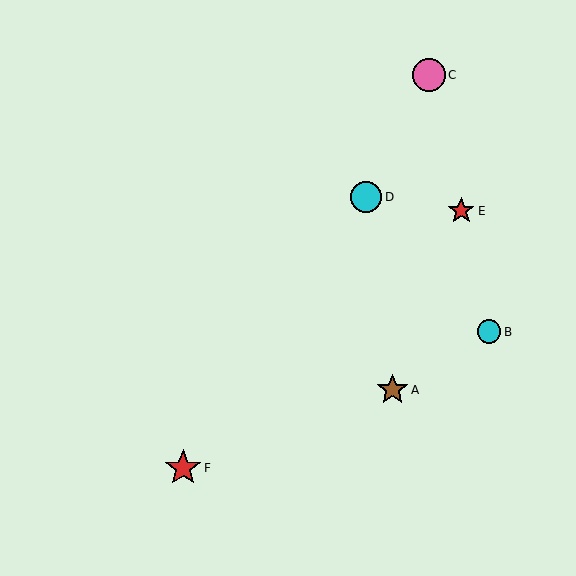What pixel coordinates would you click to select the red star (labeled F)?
Click at (183, 468) to select the red star F.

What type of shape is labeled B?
Shape B is a cyan circle.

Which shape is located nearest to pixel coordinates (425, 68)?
The pink circle (labeled C) at (429, 75) is nearest to that location.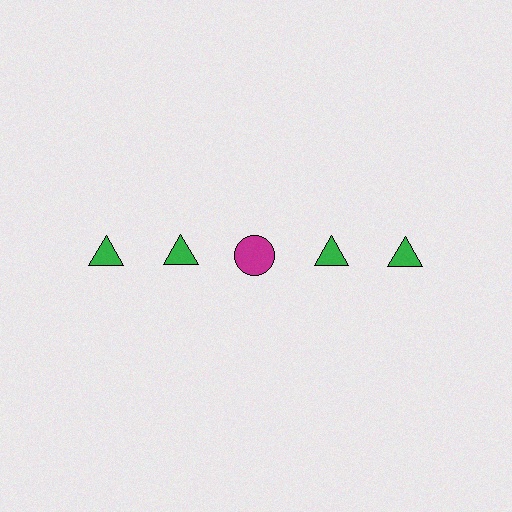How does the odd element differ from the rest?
It differs in both color (magenta instead of green) and shape (circle instead of triangle).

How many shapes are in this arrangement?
There are 5 shapes arranged in a grid pattern.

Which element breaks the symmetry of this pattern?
The magenta circle in the top row, center column breaks the symmetry. All other shapes are green triangles.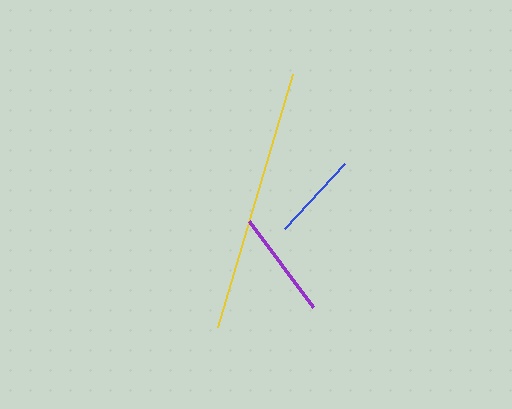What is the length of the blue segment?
The blue segment is approximately 89 pixels long.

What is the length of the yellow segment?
The yellow segment is approximately 264 pixels long.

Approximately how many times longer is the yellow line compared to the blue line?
The yellow line is approximately 3.0 times the length of the blue line.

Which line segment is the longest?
The yellow line is the longest at approximately 264 pixels.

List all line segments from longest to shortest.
From longest to shortest: yellow, purple, blue.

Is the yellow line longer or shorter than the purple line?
The yellow line is longer than the purple line.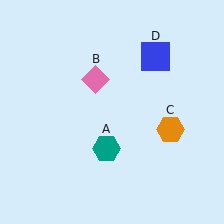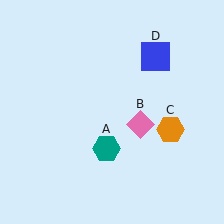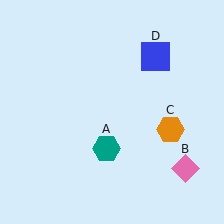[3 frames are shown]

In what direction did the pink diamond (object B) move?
The pink diamond (object B) moved down and to the right.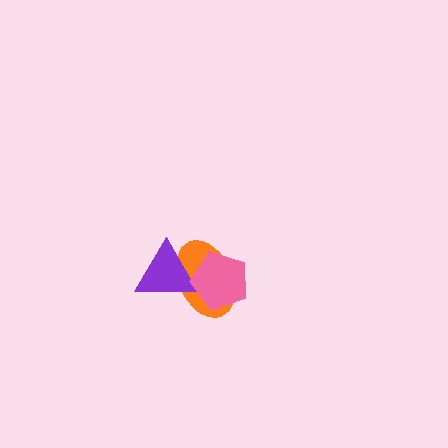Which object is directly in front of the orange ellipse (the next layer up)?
The purple triangle is directly in front of the orange ellipse.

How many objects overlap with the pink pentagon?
2 objects overlap with the pink pentagon.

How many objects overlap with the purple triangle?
2 objects overlap with the purple triangle.